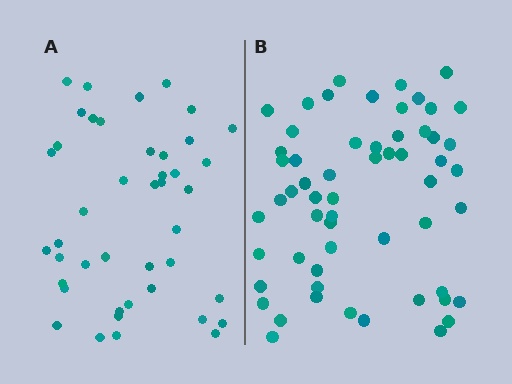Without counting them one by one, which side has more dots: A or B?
Region B (the right region) has more dots.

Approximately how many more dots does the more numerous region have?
Region B has approximately 15 more dots than region A.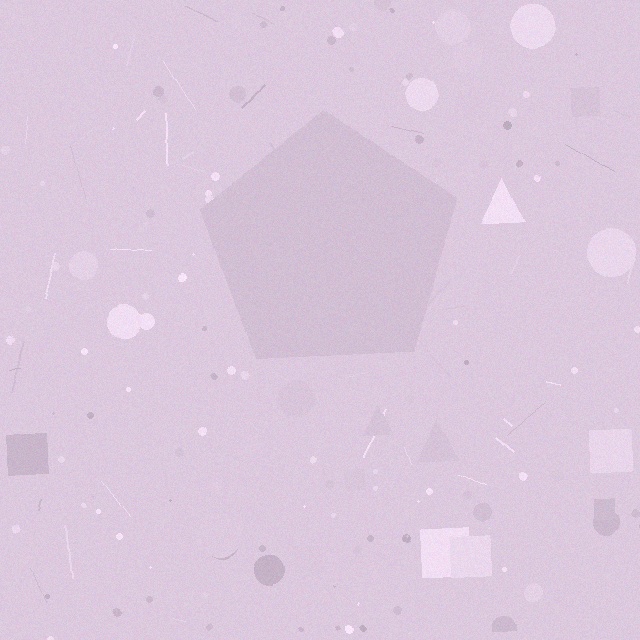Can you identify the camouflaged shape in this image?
The camouflaged shape is a pentagon.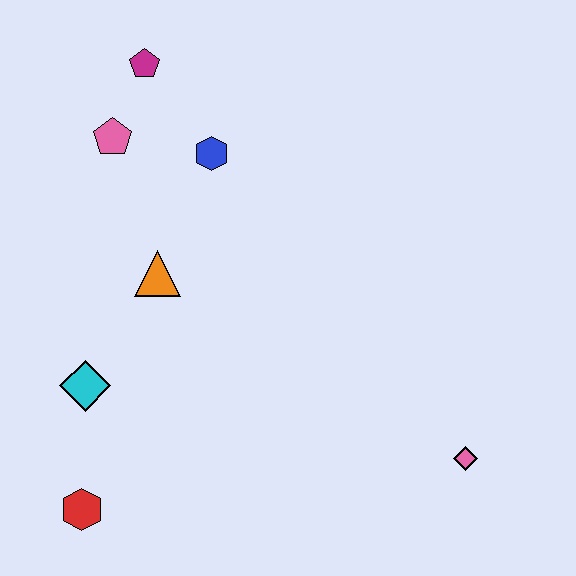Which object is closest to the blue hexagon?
The pink pentagon is closest to the blue hexagon.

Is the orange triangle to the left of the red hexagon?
No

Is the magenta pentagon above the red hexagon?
Yes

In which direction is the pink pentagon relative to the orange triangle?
The pink pentagon is above the orange triangle.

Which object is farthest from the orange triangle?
The pink diamond is farthest from the orange triangle.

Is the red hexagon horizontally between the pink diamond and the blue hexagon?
No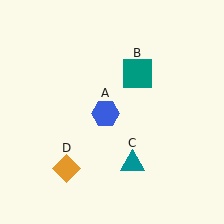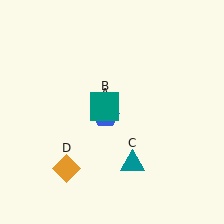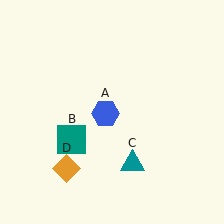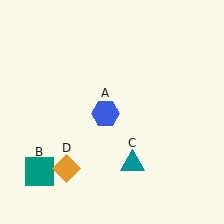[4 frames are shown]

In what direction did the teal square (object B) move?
The teal square (object B) moved down and to the left.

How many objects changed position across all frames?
1 object changed position: teal square (object B).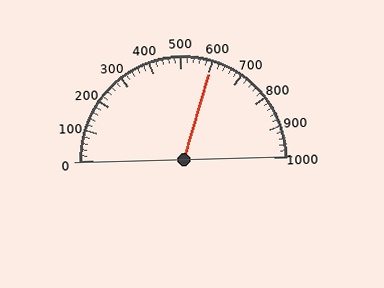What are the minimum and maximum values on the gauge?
The gauge ranges from 0 to 1000.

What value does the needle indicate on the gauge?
The needle indicates approximately 600.